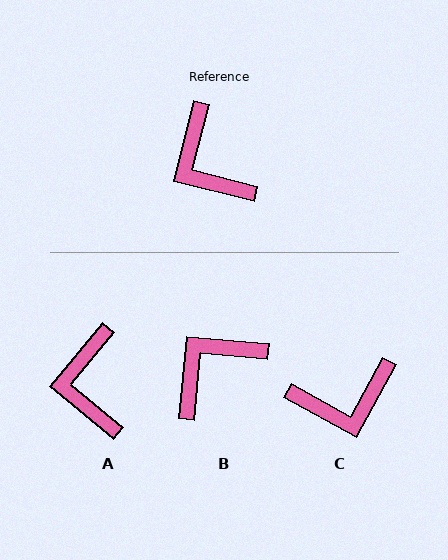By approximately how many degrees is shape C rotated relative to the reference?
Approximately 76 degrees counter-clockwise.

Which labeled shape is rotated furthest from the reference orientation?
B, about 81 degrees away.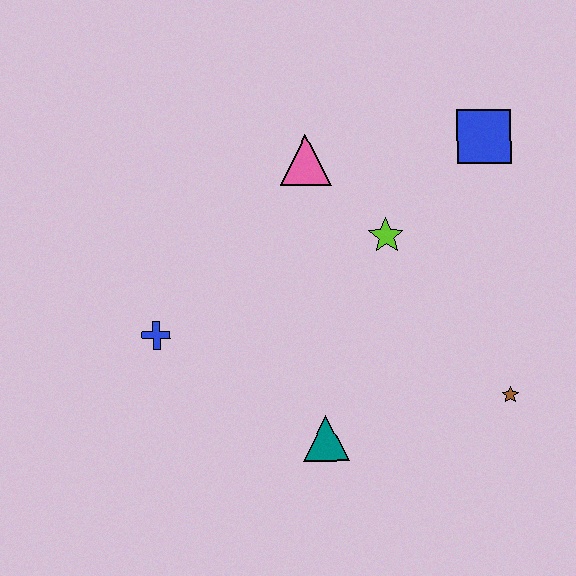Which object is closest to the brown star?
The teal triangle is closest to the brown star.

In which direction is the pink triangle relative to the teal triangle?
The pink triangle is above the teal triangle.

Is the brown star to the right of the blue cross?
Yes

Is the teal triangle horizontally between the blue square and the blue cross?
Yes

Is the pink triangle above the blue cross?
Yes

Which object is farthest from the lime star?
The blue cross is farthest from the lime star.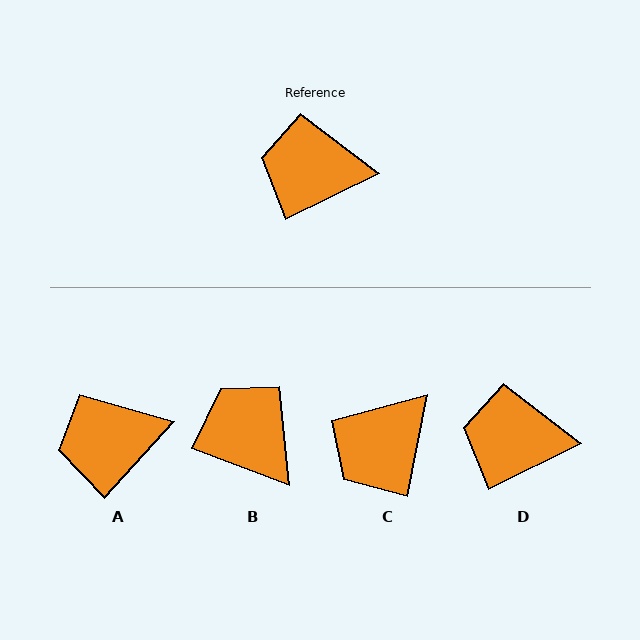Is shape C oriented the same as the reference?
No, it is off by about 53 degrees.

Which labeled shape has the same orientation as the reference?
D.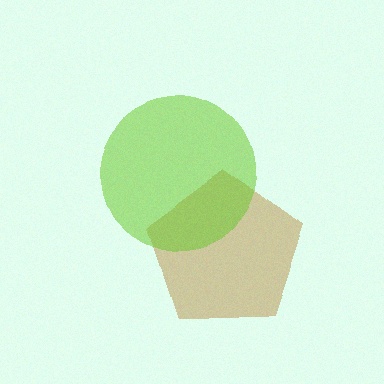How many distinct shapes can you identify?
There are 2 distinct shapes: a brown pentagon, a lime circle.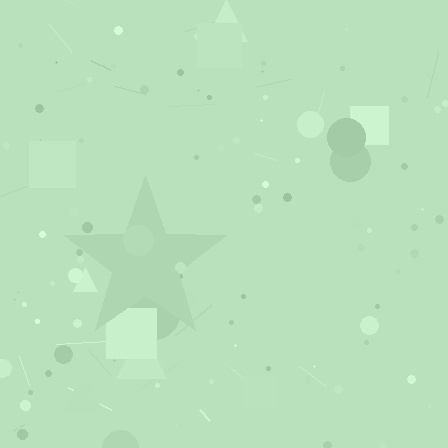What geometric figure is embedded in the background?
A star is embedded in the background.